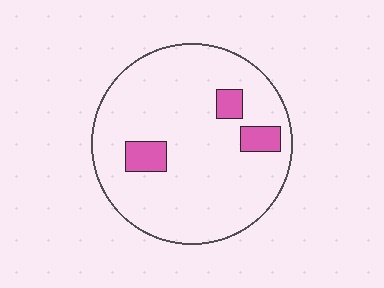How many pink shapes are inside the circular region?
3.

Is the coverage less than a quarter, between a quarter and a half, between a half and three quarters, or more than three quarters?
Less than a quarter.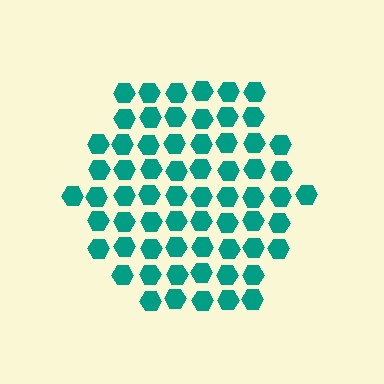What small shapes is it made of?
It is made of small hexagons.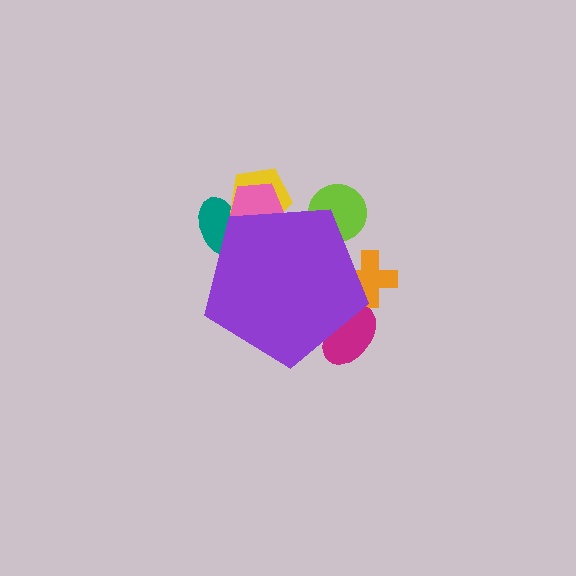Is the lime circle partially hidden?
Yes, the lime circle is partially hidden behind the purple pentagon.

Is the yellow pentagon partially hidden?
Yes, the yellow pentagon is partially hidden behind the purple pentagon.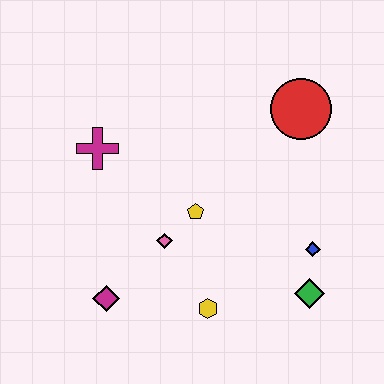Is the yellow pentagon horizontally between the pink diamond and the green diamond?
Yes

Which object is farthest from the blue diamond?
The magenta cross is farthest from the blue diamond.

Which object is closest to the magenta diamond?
The pink diamond is closest to the magenta diamond.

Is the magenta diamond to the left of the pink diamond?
Yes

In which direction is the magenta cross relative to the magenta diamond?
The magenta cross is above the magenta diamond.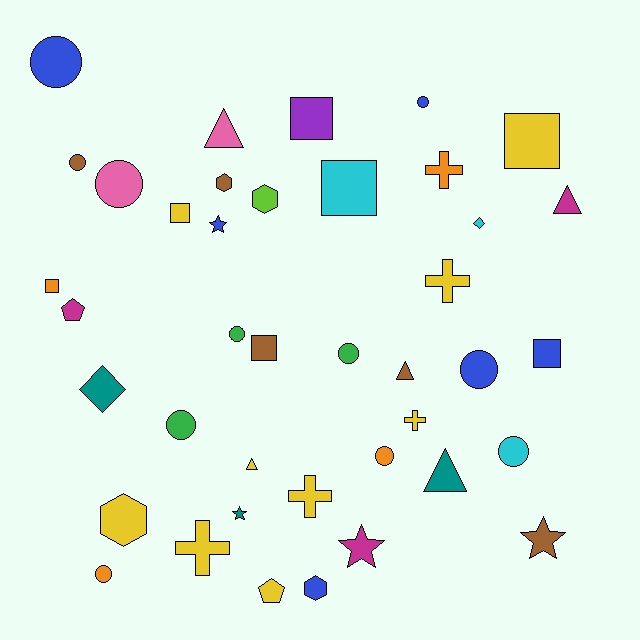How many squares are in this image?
There are 7 squares.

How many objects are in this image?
There are 40 objects.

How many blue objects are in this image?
There are 6 blue objects.